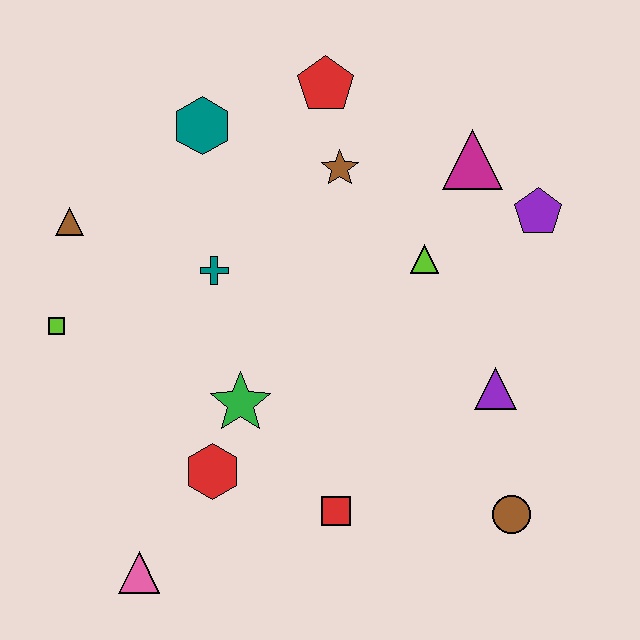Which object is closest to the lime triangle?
The magenta triangle is closest to the lime triangle.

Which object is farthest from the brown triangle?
The brown circle is farthest from the brown triangle.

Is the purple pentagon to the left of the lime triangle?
No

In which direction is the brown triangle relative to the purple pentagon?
The brown triangle is to the left of the purple pentagon.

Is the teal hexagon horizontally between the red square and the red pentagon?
No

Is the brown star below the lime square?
No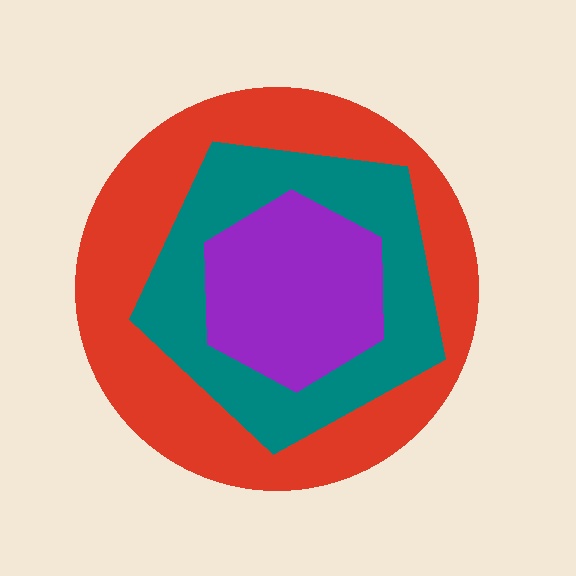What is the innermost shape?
The purple hexagon.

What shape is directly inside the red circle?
The teal pentagon.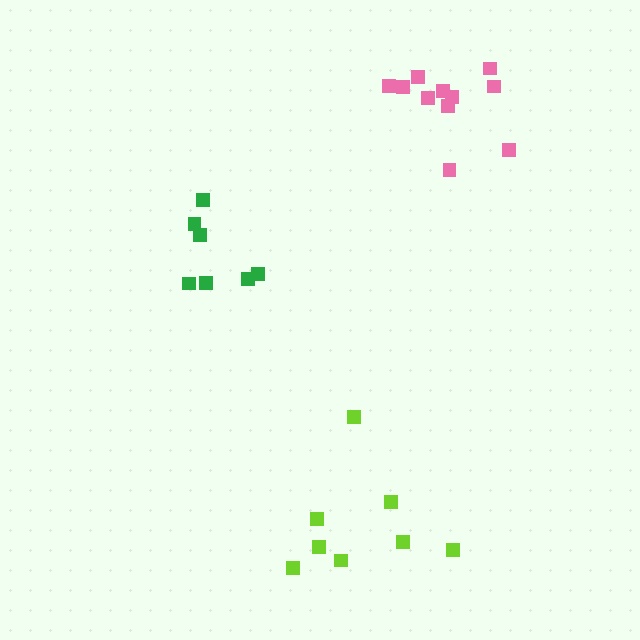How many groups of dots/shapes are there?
There are 3 groups.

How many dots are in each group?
Group 1: 11 dots, Group 2: 8 dots, Group 3: 7 dots (26 total).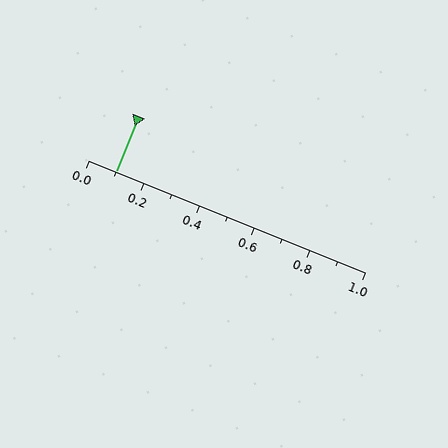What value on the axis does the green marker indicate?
The marker indicates approximately 0.1.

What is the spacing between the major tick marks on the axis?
The major ticks are spaced 0.2 apart.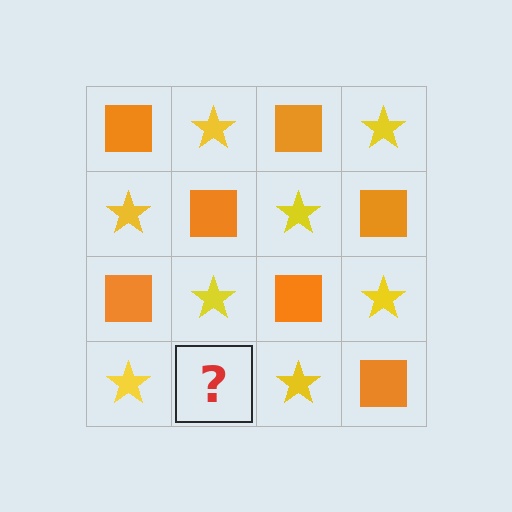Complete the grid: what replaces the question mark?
The question mark should be replaced with an orange square.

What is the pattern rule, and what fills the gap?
The rule is that it alternates orange square and yellow star in a checkerboard pattern. The gap should be filled with an orange square.